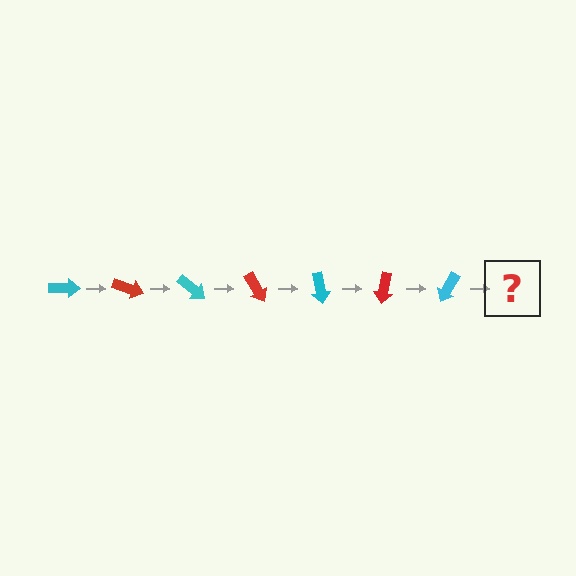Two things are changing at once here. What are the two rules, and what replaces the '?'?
The two rules are that it rotates 20 degrees each step and the color cycles through cyan and red. The '?' should be a red arrow, rotated 140 degrees from the start.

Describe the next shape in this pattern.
It should be a red arrow, rotated 140 degrees from the start.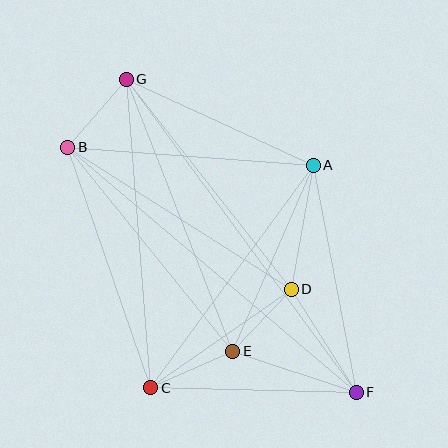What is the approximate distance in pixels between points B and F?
The distance between B and F is approximately 379 pixels.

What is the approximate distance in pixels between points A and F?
The distance between A and F is approximately 231 pixels.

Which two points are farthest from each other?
Points F and G are farthest from each other.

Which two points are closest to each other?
Points D and E are closest to each other.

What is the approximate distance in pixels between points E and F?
The distance between E and F is approximately 130 pixels.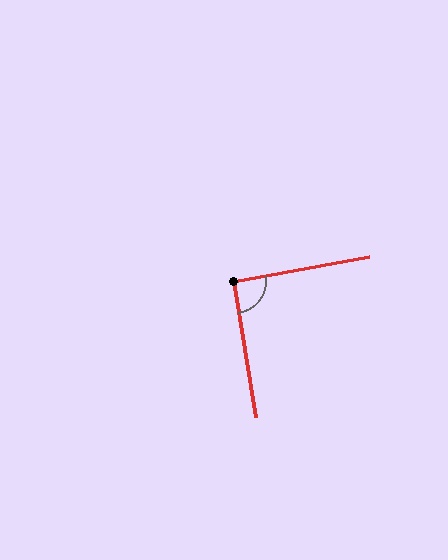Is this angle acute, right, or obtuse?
It is approximately a right angle.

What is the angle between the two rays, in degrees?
Approximately 92 degrees.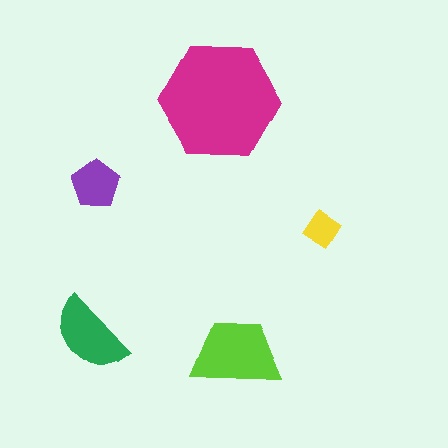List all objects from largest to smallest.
The magenta hexagon, the lime trapezoid, the green semicircle, the purple pentagon, the yellow diamond.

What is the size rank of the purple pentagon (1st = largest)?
4th.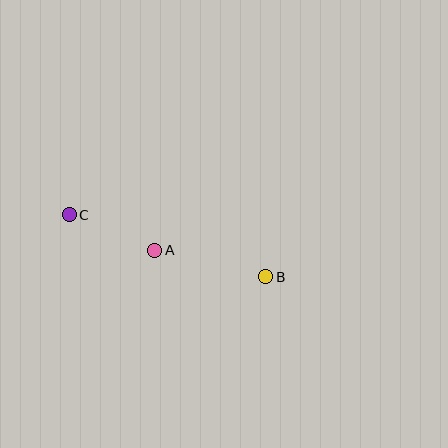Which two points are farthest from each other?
Points B and C are farthest from each other.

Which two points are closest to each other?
Points A and C are closest to each other.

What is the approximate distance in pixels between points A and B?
The distance between A and B is approximately 114 pixels.